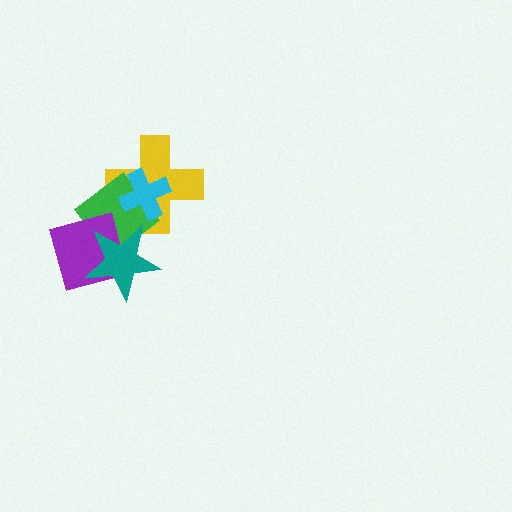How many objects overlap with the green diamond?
4 objects overlap with the green diamond.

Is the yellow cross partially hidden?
Yes, it is partially covered by another shape.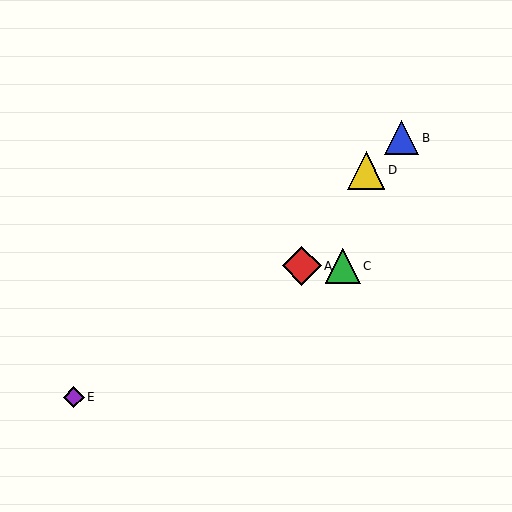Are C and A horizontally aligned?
Yes, both are at y≈266.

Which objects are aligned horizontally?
Objects A, C are aligned horizontally.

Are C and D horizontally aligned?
No, C is at y≈266 and D is at y≈170.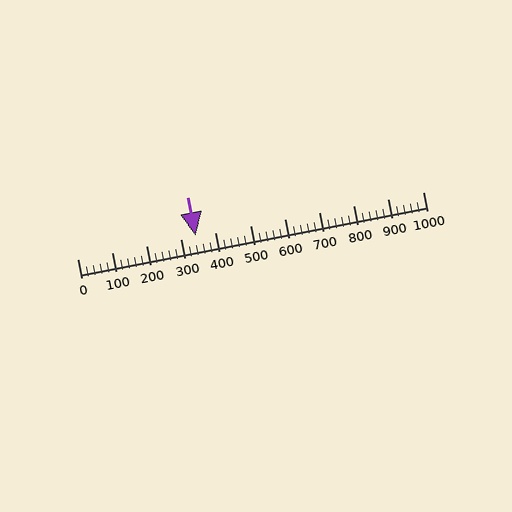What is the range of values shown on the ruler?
The ruler shows values from 0 to 1000.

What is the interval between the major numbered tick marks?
The major tick marks are spaced 100 units apart.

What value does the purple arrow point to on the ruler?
The purple arrow points to approximately 343.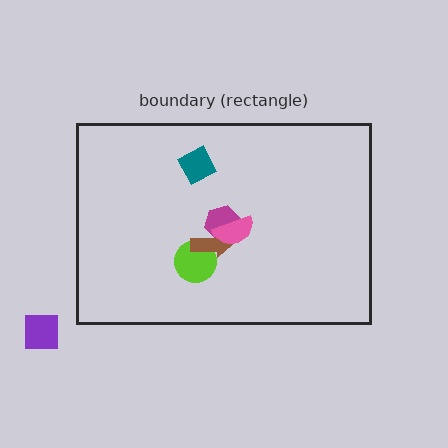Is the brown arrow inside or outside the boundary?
Inside.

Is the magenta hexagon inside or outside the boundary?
Inside.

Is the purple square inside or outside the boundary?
Outside.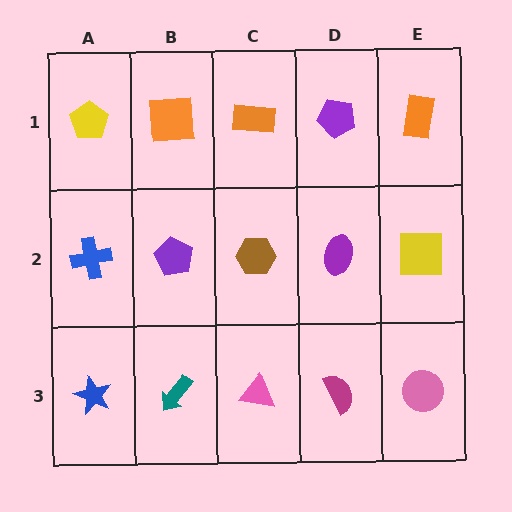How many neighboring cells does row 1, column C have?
3.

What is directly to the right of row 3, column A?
A teal arrow.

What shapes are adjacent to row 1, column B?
A purple pentagon (row 2, column B), a yellow pentagon (row 1, column A), an orange rectangle (row 1, column C).